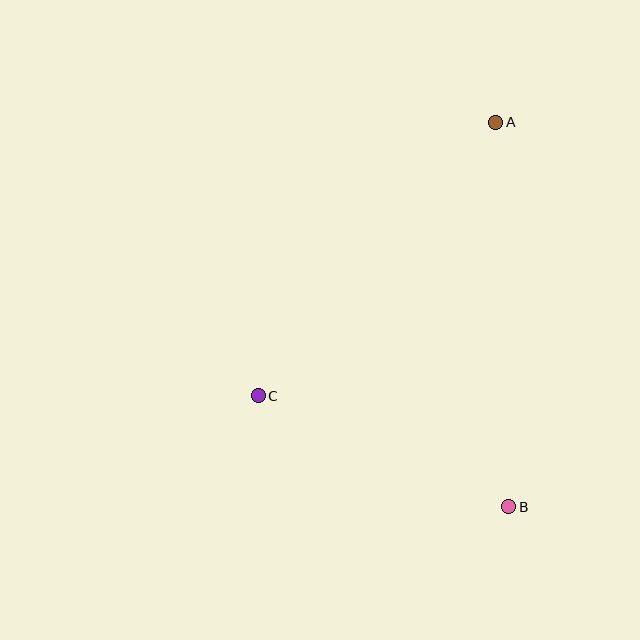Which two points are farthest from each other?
Points A and B are farthest from each other.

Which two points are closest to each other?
Points B and C are closest to each other.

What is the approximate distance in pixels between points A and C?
The distance between A and C is approximately 362 pixels.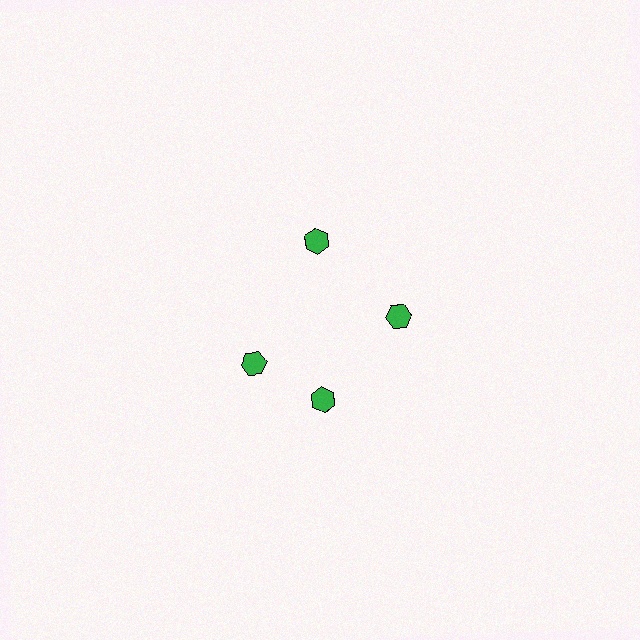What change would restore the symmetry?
The symmetry would be restored by rotating it back into even spacing with its neighbors so that all 4 hexagons sit at equal angles and equal distance from the center.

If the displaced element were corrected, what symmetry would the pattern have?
It would have 4-fold rotational symmetry — the pattern would map onto itself every 90 degrees.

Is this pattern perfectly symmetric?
No. The 4 green hexagons are arranged in a ring, but one element near the 9 o'clock position is rotated out of alignment along the ring, breaking the 4-fold rotational symmetry.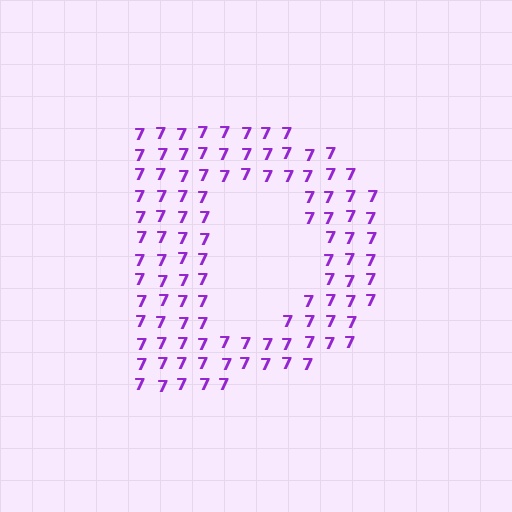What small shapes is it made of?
It is made of small digit 7's.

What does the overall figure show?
The overall figure shows the letter D.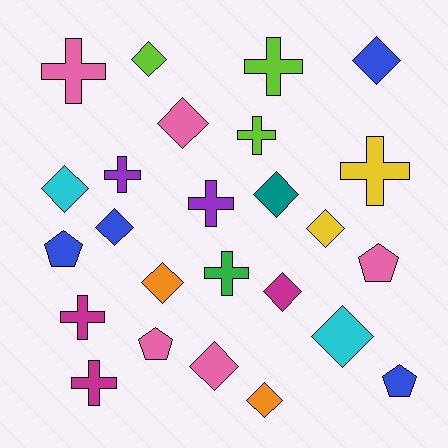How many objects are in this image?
There are 25 objects.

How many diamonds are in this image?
There are 12 diamonds.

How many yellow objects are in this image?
There are 2 yellow objects.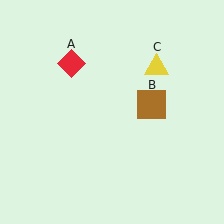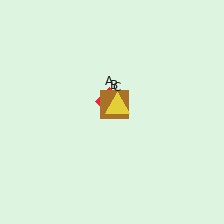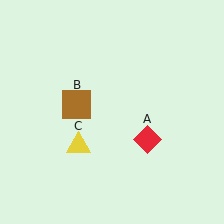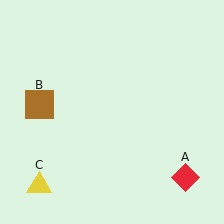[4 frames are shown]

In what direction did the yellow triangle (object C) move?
The yellow triangle (object C) moved down and to the left.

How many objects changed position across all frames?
3 objects changed position: red diamond (object A), brown square (object B), yellow triangle (object C).